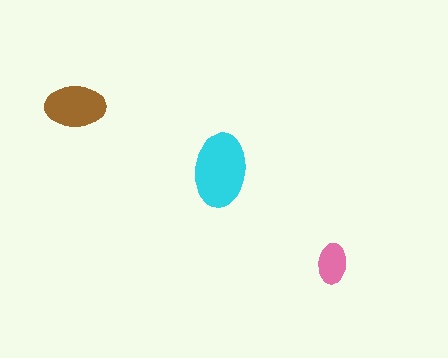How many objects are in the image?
There are 3 objects in the image.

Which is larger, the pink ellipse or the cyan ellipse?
The cyan one.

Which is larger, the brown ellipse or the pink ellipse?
The brown one.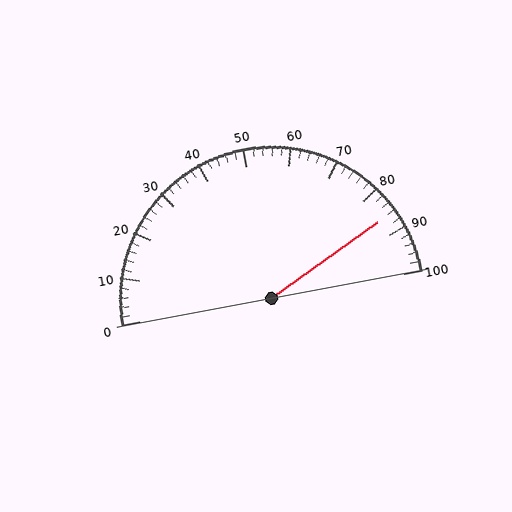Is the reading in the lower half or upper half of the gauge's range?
The reading is in the upper half of the range (0 to 100).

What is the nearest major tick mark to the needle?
The nearest major tick mark is 90.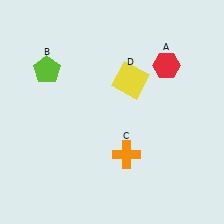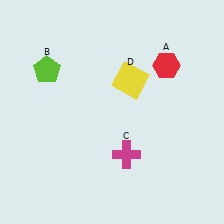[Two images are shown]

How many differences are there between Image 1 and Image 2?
There is 1 difference between the two images.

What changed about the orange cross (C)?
In Image 1, C is orange. In Image 2, it changed to magenta.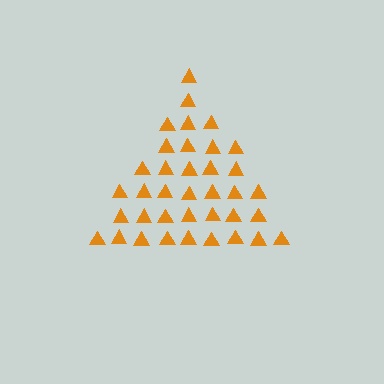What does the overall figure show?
The overall figure shows a triangle.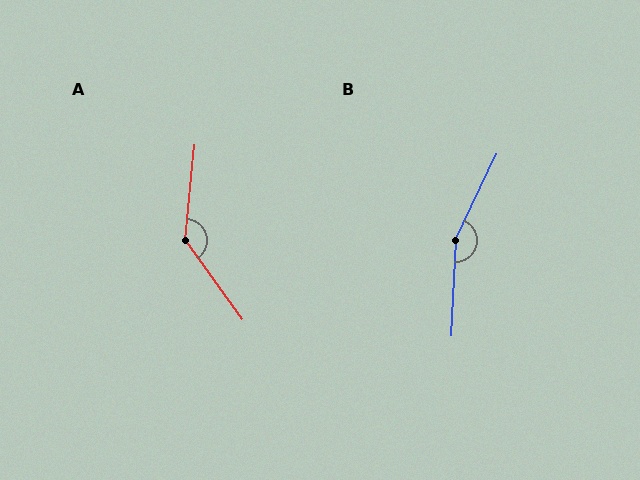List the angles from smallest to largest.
A (139°), B (158°).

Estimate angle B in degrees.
Approximately 158 degrees.